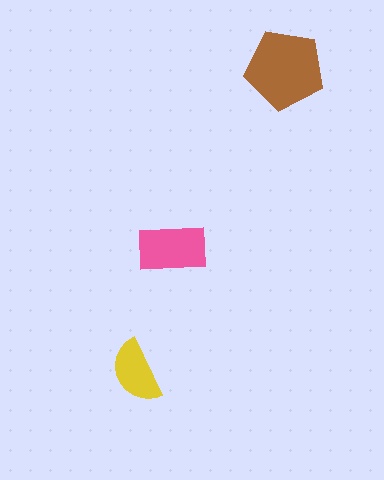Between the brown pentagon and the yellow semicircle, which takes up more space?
The brown pentagon.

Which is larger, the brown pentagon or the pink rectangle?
The brown pentagon.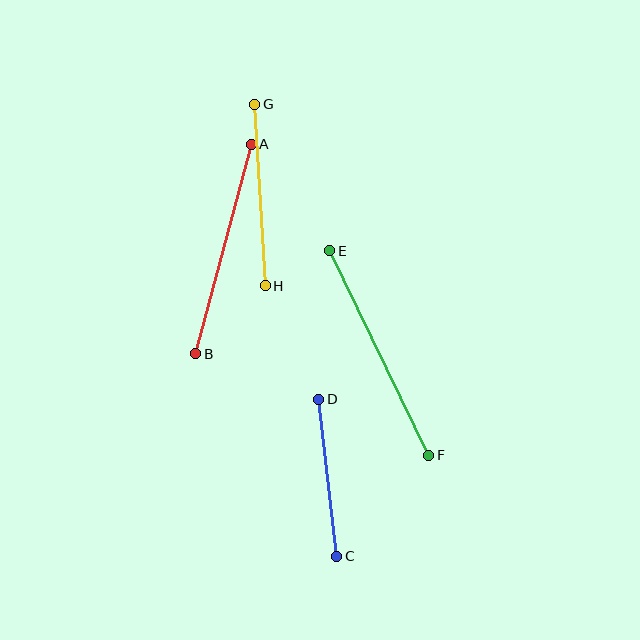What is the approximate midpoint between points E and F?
The midpoint is at approximately (379, 353) pixels.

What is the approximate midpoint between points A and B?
The midpoint is at approximately (224, 249) pixels.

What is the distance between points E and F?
The distance is approximately 227 pixels.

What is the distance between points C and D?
The distance is approximately 158 pixels.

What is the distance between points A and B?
The distance is approximately 217 pixels.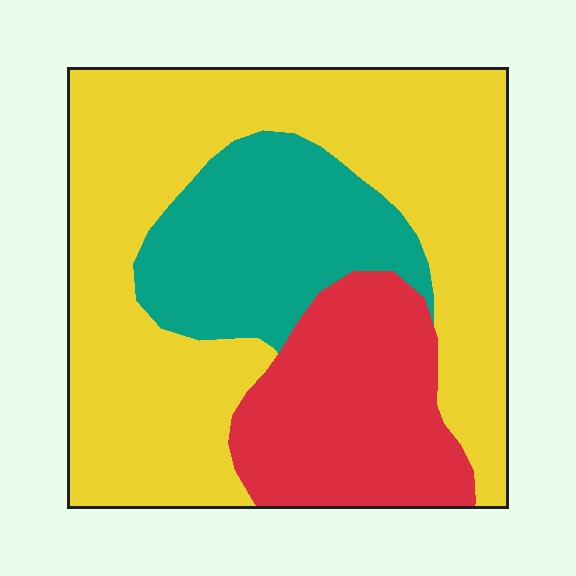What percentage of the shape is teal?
Teal covers about 20% of the shape.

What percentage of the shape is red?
Red covers 22% of the shape.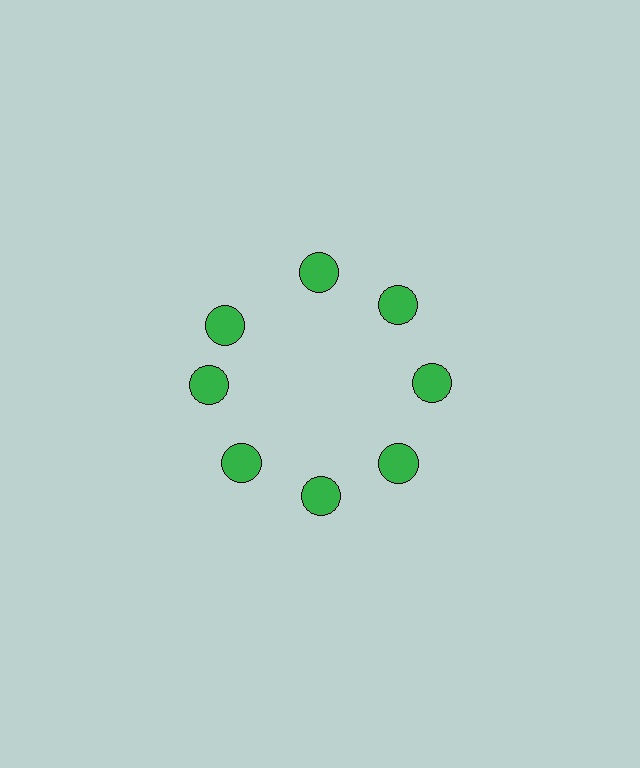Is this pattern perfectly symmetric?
No. The 8 green circles are arranged in a ring, but one element near the 10 o'clock position is rotated out of alignment along the ring, breaking the 8-fold rotational symmetry.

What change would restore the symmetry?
The symmetry would be restored by rotating it back into even spacing with its neighbors so that all 8 circles sit at equal angles and equal distance from the center.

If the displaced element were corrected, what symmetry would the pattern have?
It would have 8-fold rotational symmetry — the pattern would map onto itself every 45 degrees.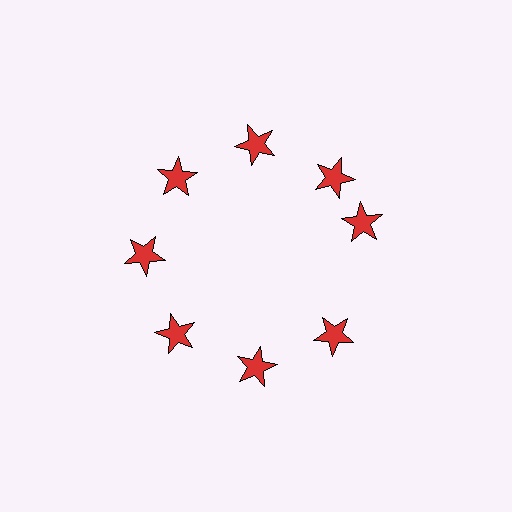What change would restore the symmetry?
The symmetry would be restored by rotating it back into even spacing with its neighbors so that all 8 stars sit at equal angles and equal distance from the center.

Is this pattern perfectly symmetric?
No. The 8 red stars are arranged in a ring, but one element near the 3 o'clock position is rotated out of alignment along the ring, breaking the 8-fold rotational symmetry.